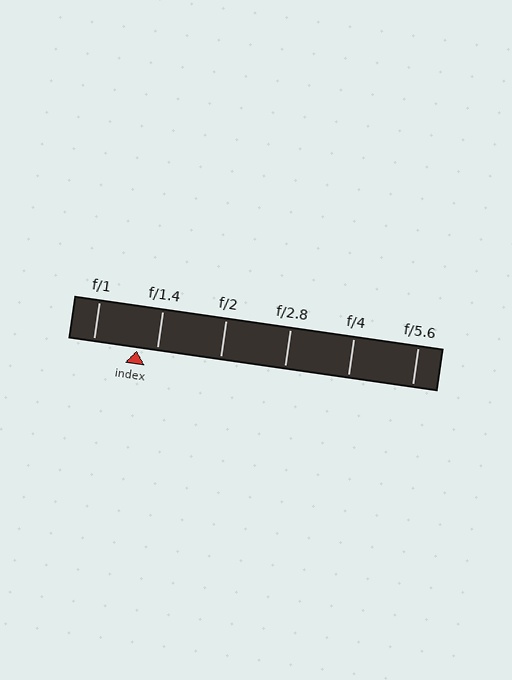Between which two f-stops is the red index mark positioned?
The index mark is between f/1 and f/1.4.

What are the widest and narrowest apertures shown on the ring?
The widest aperture shown is f/1 and the narrowest is f/5.6.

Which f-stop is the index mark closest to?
The index mark is closest to f/1.4.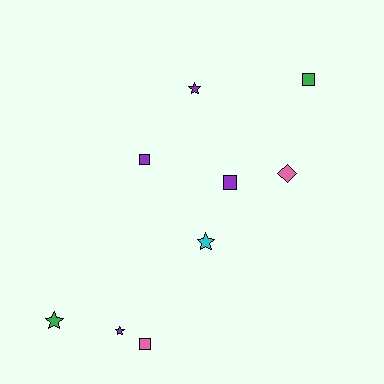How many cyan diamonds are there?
There are no cyan diamonds.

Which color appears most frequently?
Purple, with 4 objects.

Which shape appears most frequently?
Square, with 4 objects.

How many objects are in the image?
There are 9 objects.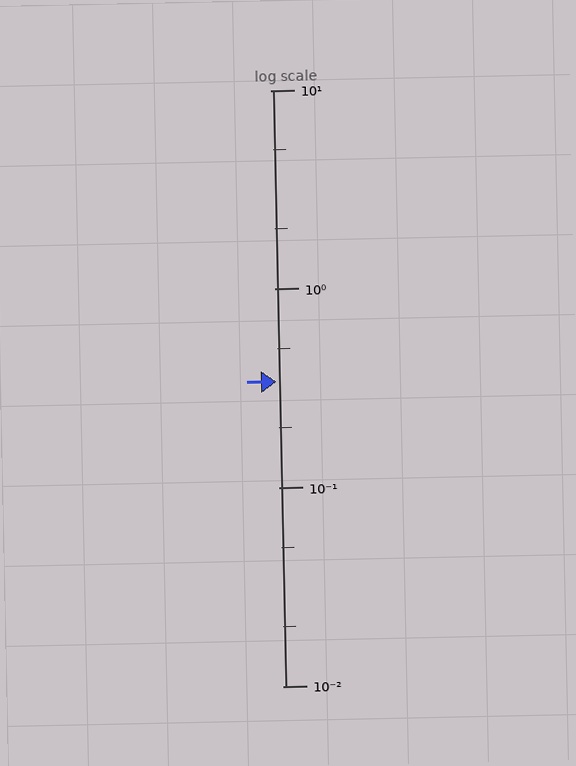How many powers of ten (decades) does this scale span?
The scale spans 3 decades, from 0.01 to 10.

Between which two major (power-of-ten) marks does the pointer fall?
The pointer is between 0.1 and 1.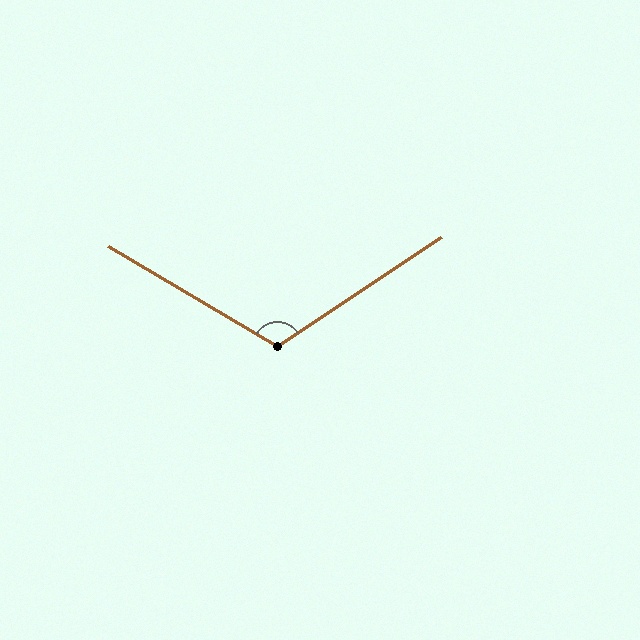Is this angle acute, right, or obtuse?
It is obtuse.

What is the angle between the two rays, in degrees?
Approximately 116 degrees.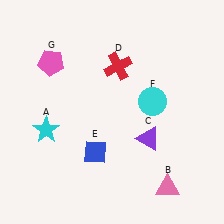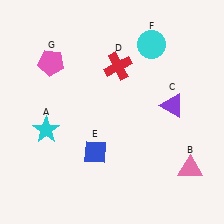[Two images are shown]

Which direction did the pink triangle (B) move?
The pink triangle (B) moved right.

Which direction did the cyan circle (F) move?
The cyan circle (F) moved up.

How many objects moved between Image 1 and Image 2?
3 objects moved between the two images.